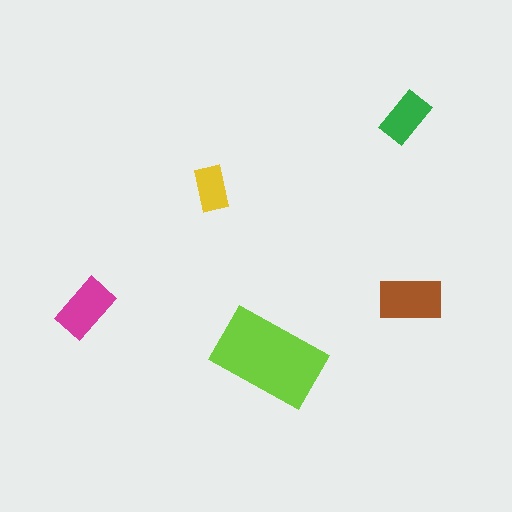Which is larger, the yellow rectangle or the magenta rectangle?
The magenta one.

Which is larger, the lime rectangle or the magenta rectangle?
The lime one.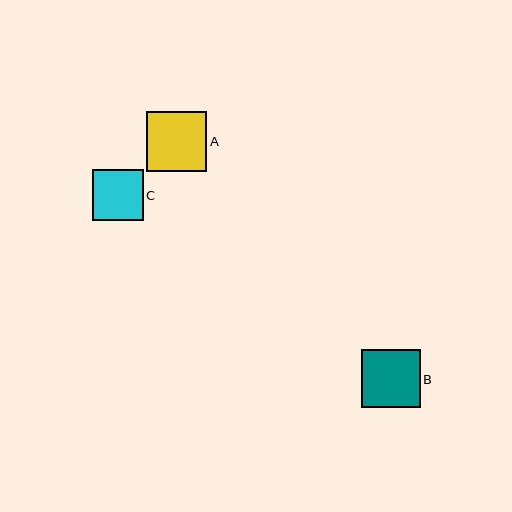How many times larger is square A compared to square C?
Square A is approximately 1.2 times the size of square C.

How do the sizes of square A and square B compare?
Square A and square B are approximately the same size.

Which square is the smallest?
Square C is the smallest with a size of approximately 51 pixels.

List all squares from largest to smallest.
From largest to smallest: A, B, C.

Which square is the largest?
Square A is the largest with a size of approximately 60 pixels.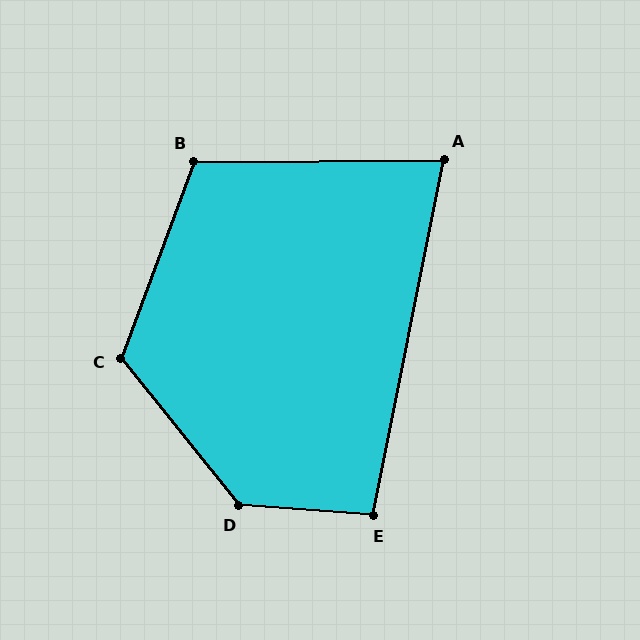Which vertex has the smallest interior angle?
A, at approximately 78 degrees.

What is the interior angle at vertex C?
Approximately 121 degrees (obtuse).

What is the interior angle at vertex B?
Approximately 111 degrees (obtuse).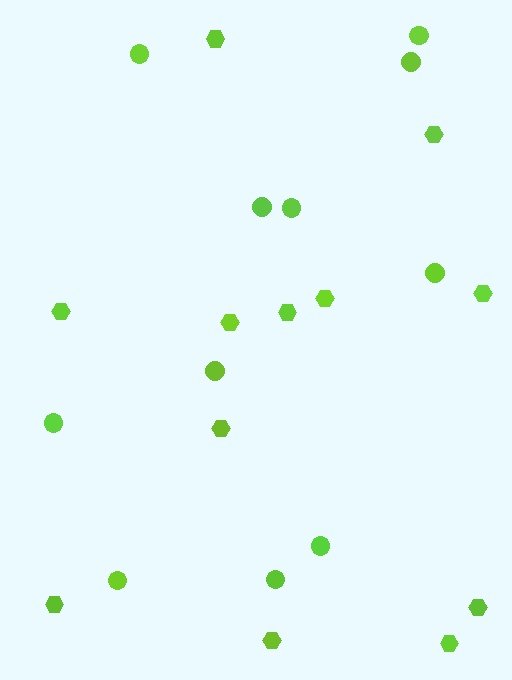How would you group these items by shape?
There are 2 groups: one group of hexagons (12) and one group of circles (11).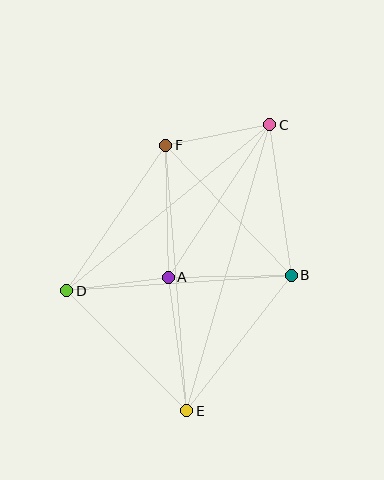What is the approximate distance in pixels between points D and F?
The distance between D and F is approximately 176 pixels.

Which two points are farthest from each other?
Points C and E are farthest from each other.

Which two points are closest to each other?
Points A and D are closest to each other.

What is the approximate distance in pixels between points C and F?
The distance between C and F is approximately 106 pixels.